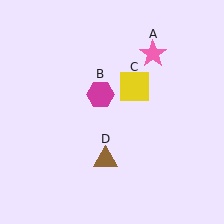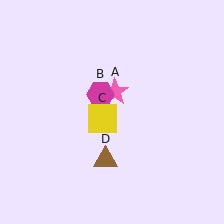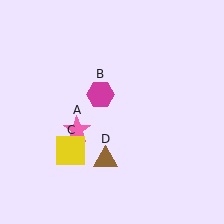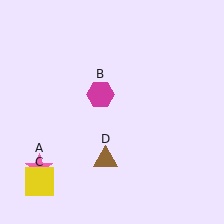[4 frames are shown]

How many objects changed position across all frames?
2 objects changed position: pink star (object A), yellow square (object C).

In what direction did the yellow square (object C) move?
The yellow square (object C) moved down and to the left.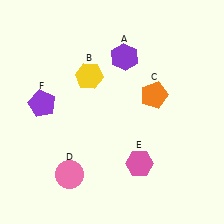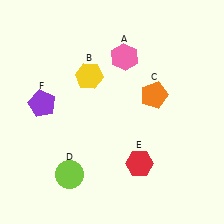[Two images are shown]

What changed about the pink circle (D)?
In Image 1, D is pink. In Image 2, it changed to lime.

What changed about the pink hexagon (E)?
In Image 1, E is pink. In Image 2, it changed to red.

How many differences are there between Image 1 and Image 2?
There are 3 differences between the two images.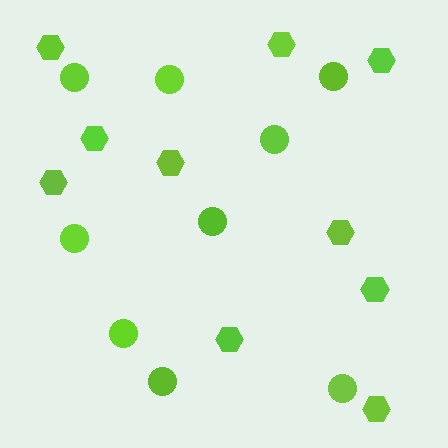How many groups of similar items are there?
There are 2 groups: one group of circles (9) and one group of hexagons (10).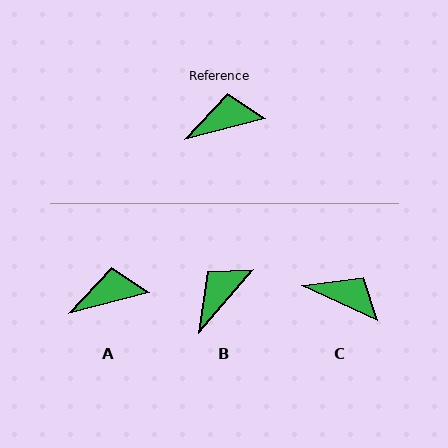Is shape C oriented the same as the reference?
No, it is off by about 39 degrees.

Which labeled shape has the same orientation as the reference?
A.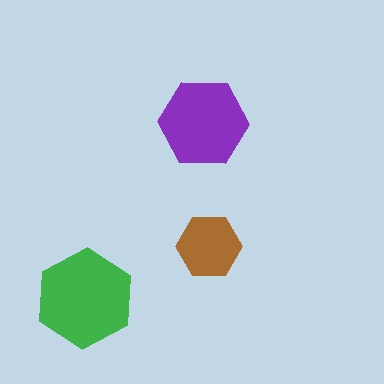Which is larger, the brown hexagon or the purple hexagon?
The purple one.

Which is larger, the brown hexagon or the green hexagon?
The green one.